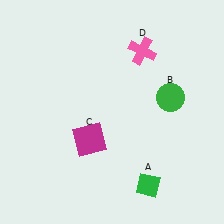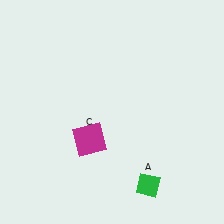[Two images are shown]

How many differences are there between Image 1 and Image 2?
There are 2 differences between the two images.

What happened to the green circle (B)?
The green circle (B) was removed in Image 2. It was in the top-right area of Image 1.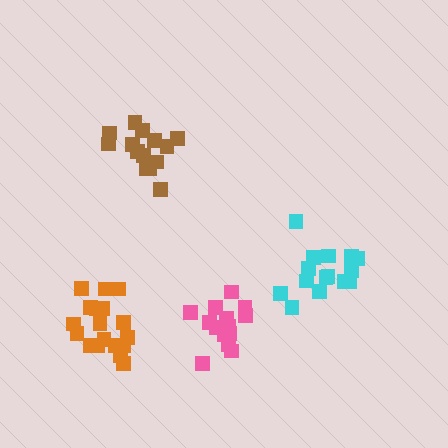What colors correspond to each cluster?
The clusters are colored: brown, pink, cyan, orange.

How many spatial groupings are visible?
There are 4 spatial groupings.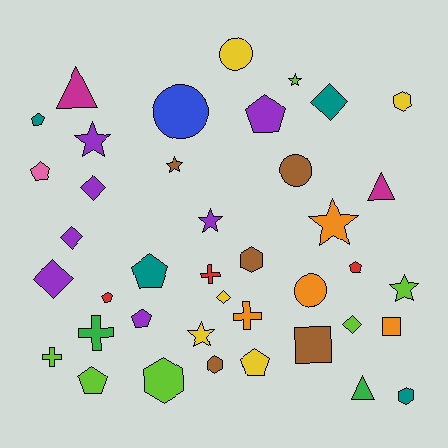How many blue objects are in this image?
There is 1 blue object.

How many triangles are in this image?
There are 3 triangles.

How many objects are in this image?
There are 40 objects.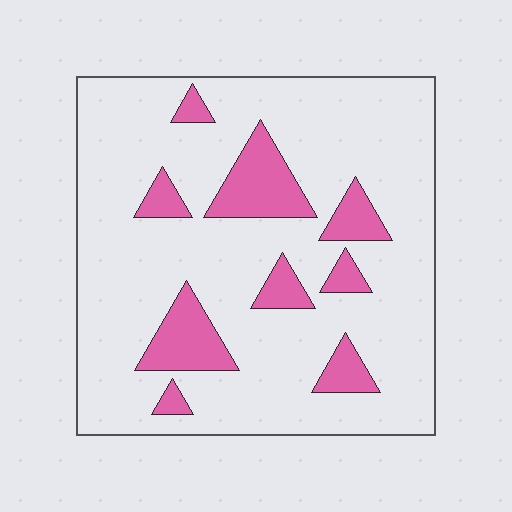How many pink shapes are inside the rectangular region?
9.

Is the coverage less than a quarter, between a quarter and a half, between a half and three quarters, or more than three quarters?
Less than a quarter.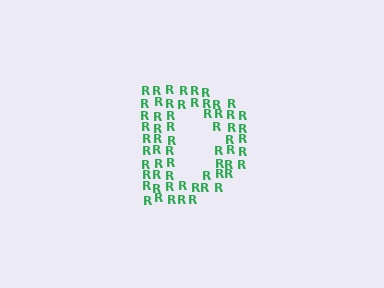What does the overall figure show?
The overall figure shows the letter D.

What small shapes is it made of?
It is made of small letter R's.